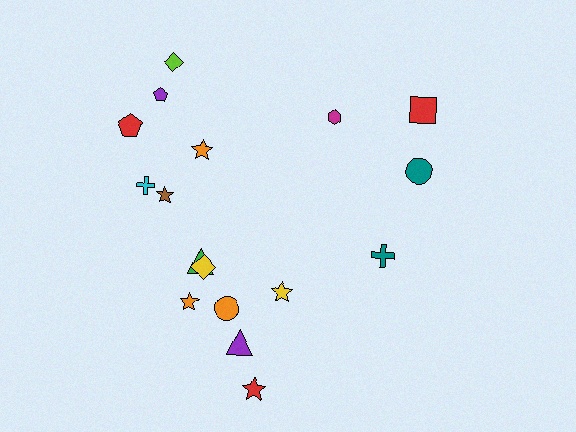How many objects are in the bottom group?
There are 7 objects.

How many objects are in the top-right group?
There are 4 objects.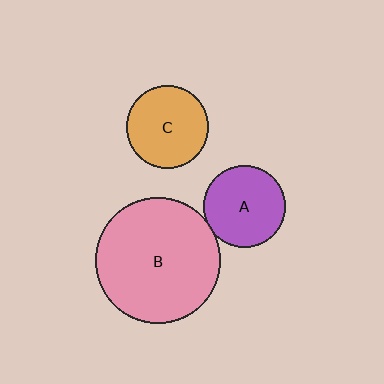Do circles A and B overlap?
Yes.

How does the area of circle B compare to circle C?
Approximately 2.3 times.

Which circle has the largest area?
Circle B (pink).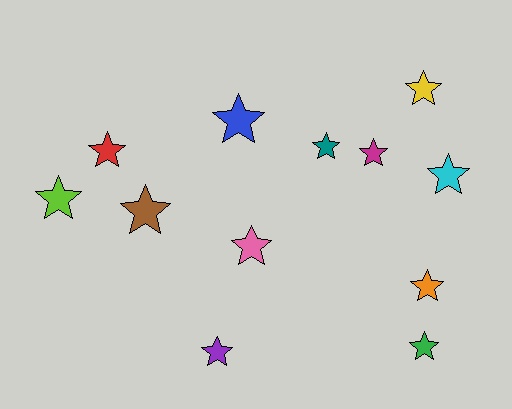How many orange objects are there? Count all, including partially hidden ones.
There is 1 orange object.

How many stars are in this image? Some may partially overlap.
There are 12 stars.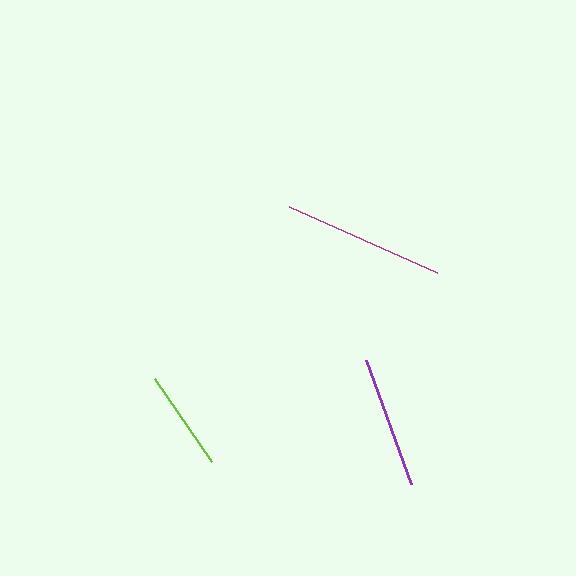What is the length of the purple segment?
The purple segment is approximately 132 pixels long.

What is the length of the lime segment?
The lime segment is approximately 101 pixels long.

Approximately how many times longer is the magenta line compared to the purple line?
The magenta line is approximately 1.2 times the length of the purple line.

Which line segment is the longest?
The magenta line is the longest at approximately 162 pixels.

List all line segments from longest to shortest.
From longest to shortest: magenta, purple, lime.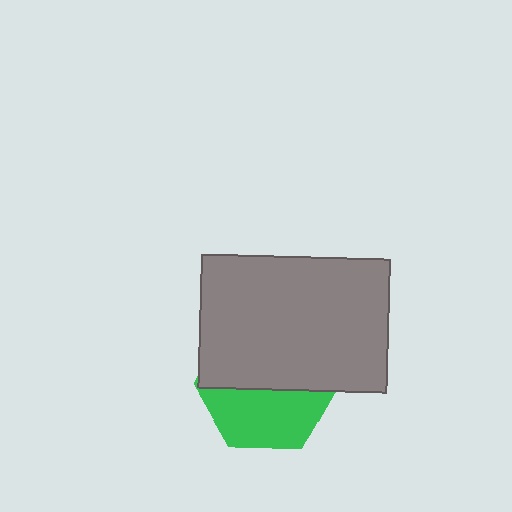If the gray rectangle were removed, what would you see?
You would see the complete green hexagon.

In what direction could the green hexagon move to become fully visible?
The green hexagon could move down. That would shift it out from behind the gray rectangle entirely.